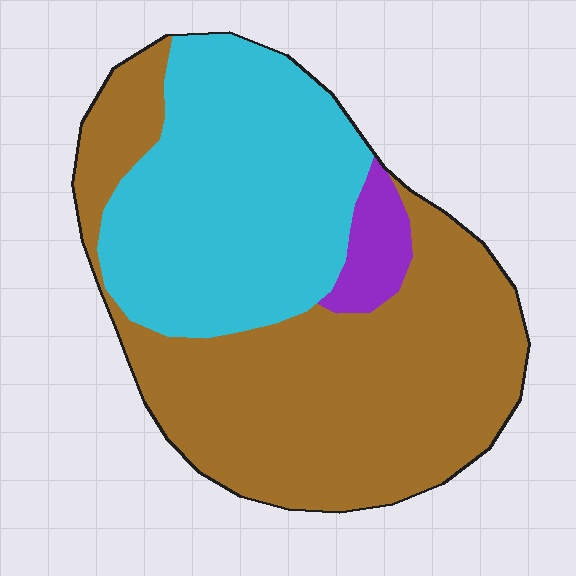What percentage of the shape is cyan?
Cyan takes up about two fifths (2/5) of the shape.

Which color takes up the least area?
Purple, at roughly 5%.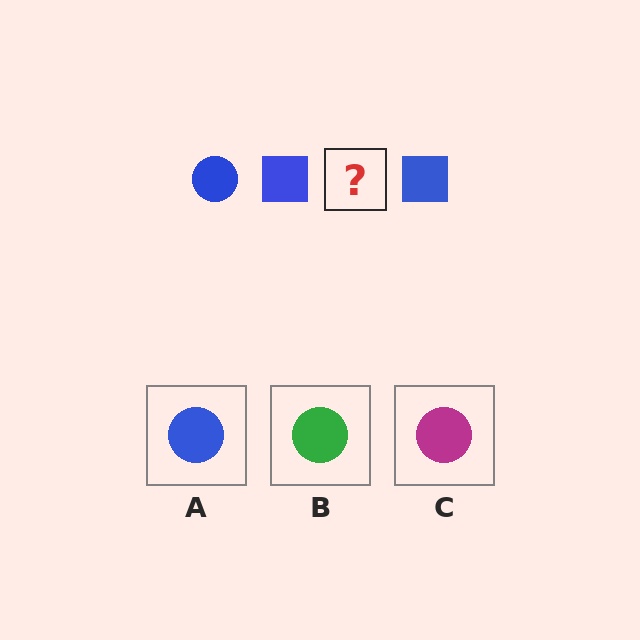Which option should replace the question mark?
Option A.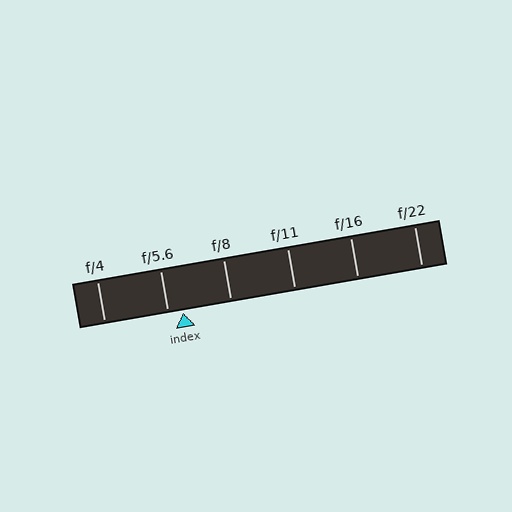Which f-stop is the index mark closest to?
The index mark is closest to f/5.6.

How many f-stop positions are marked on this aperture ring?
There are 6 f-stop positions marked.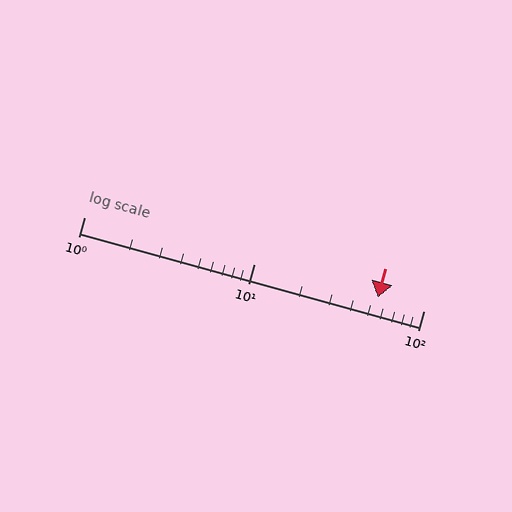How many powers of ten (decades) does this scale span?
The scale spans 2 decades, from 1 to 100.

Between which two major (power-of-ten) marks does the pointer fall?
The pointer is between 10 and 100.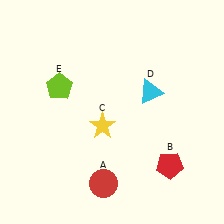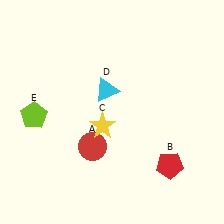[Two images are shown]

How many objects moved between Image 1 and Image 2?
3 objects moved between the two images.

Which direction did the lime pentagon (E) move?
The lime pentagon (E) moved down.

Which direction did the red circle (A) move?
The red circle (A) moved up.